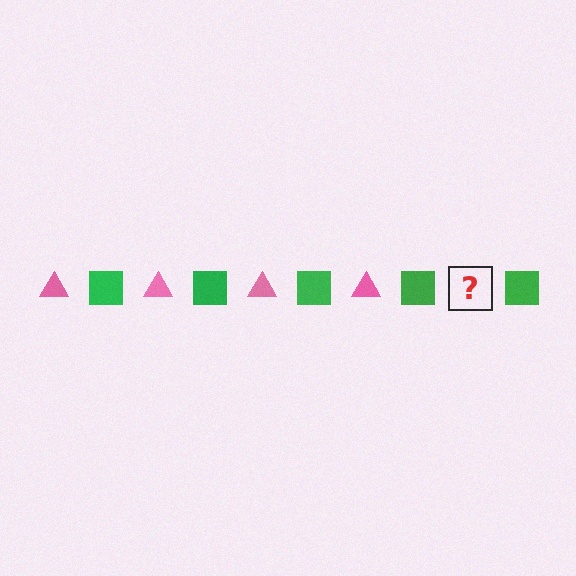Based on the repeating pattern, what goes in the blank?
The blank should be a pink triangle.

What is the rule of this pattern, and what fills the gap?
The rule is that the pattern alternates between pink triangle and green square. The gap should be filled with a pink triangle.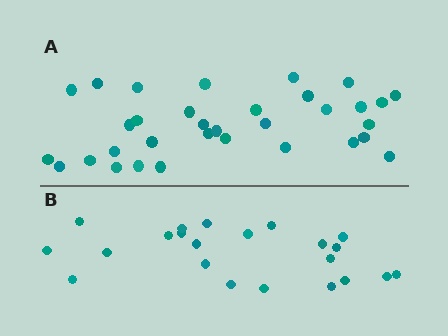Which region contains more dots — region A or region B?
Region A (the top region) has more dots.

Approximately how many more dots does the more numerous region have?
Region A has roughly 12 or so more dots than region B.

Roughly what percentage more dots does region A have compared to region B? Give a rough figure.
About 50% more.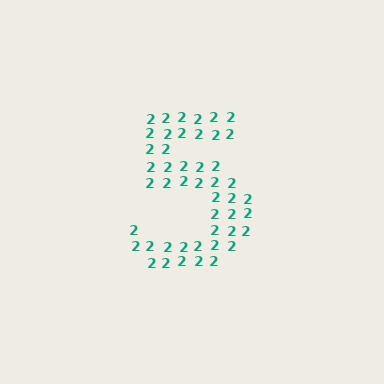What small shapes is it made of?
It is made of small digit 2's.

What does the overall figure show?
The overall figure shows the digit 5.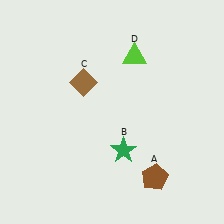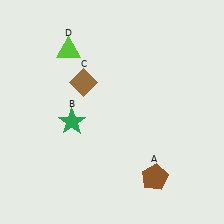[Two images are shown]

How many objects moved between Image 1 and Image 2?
2 objects moved between the two images.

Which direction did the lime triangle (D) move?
The lime triangle (D) moved left.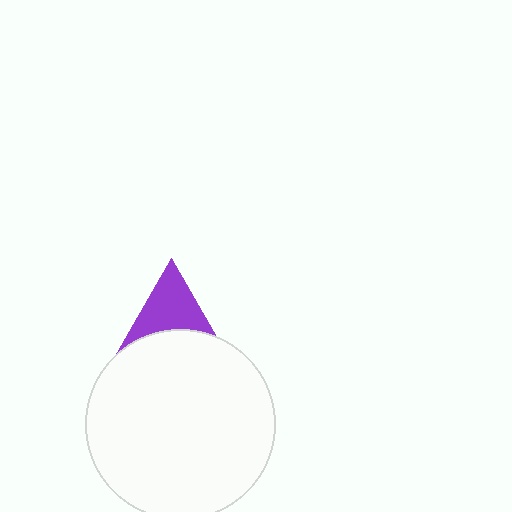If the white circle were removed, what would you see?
You would see the complete purple triangle.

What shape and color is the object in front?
The object in front is a white circle.